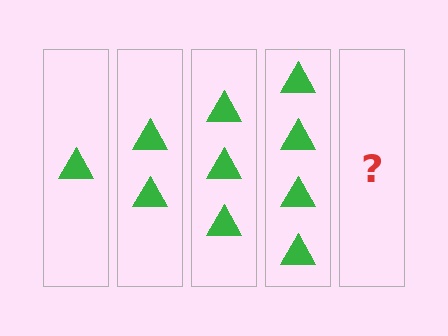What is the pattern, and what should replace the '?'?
The pattern is that each step adds one more triangle. The '?' should be 5 triangles.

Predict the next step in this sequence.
The next step is 5 triangles.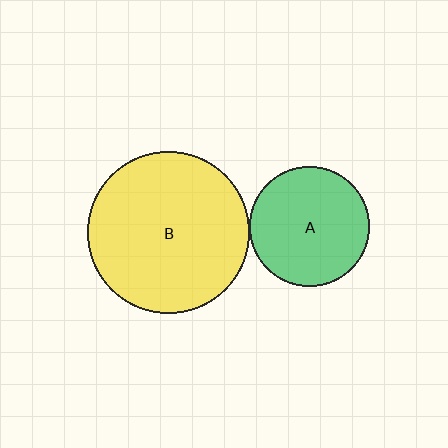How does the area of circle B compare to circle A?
Approximately 1.8 times.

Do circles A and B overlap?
Yes.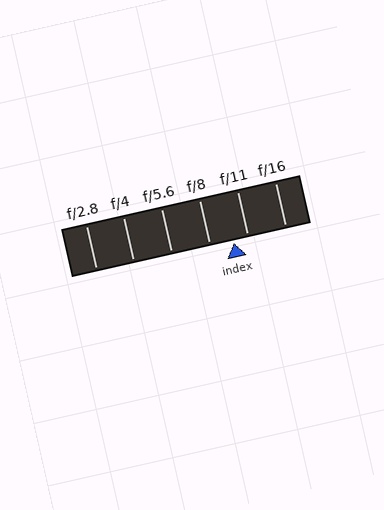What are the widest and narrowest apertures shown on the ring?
The widest aperture shown is f/2.8 and the narrowest is f/16.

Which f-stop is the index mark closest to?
The index mark is closest to f/11.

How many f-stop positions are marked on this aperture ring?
There are 6 f-stop positions marked.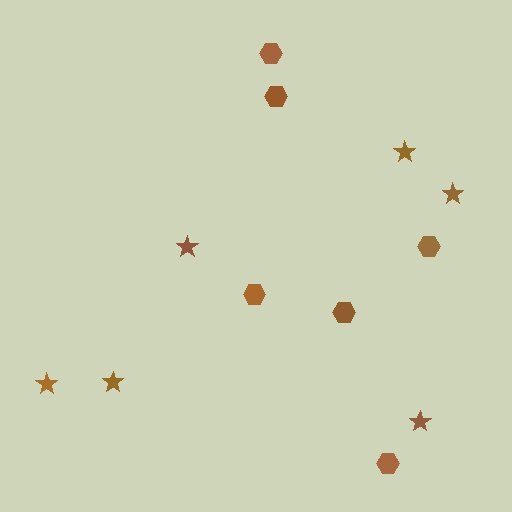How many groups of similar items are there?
There are 2 groups: one group of stars (6) and one group of hexagons (6).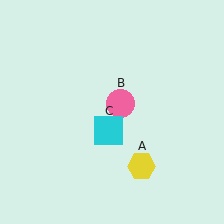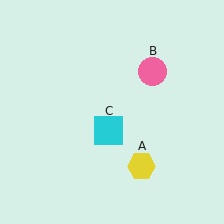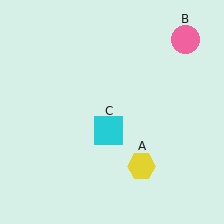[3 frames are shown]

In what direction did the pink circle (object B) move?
The pink circle (object B) moved up and to the right.